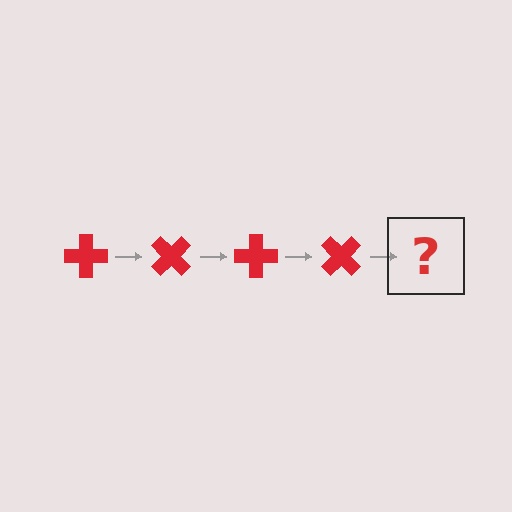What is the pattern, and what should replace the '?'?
The pattern is that the cross rotates 45 degrees each step. The '?' should be a red cross rotated 180 degrees.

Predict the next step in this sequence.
The next step is a red cross rotated 180 degrees.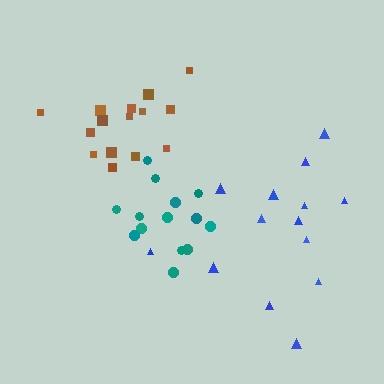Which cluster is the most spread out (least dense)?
Blue.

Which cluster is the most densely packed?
Brown.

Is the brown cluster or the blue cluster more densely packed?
Brown.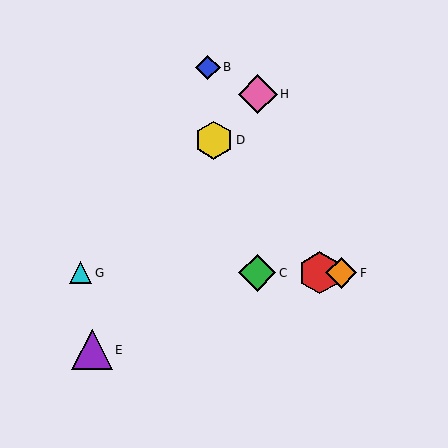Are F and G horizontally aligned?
Yes, both are at y≈273.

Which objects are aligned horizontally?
Objects A, C, F, G are aligned horizontally.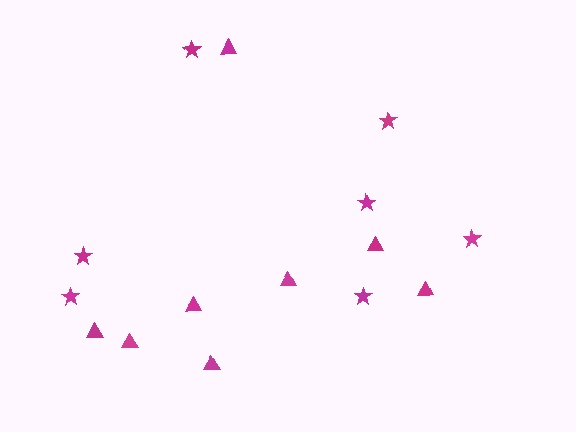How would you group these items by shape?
There are 2 groups: one group of triangles (8) and one group of stars (7).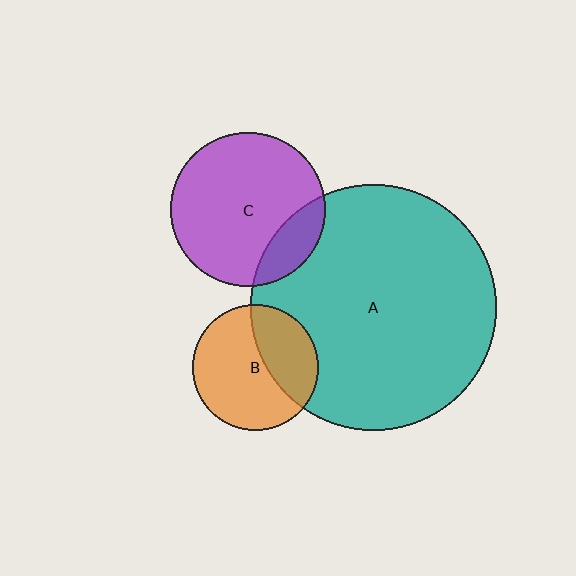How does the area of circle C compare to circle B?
Approximately 1.5 times.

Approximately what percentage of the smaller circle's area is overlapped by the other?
Approximately 20%.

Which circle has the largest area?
Circle A (teal).